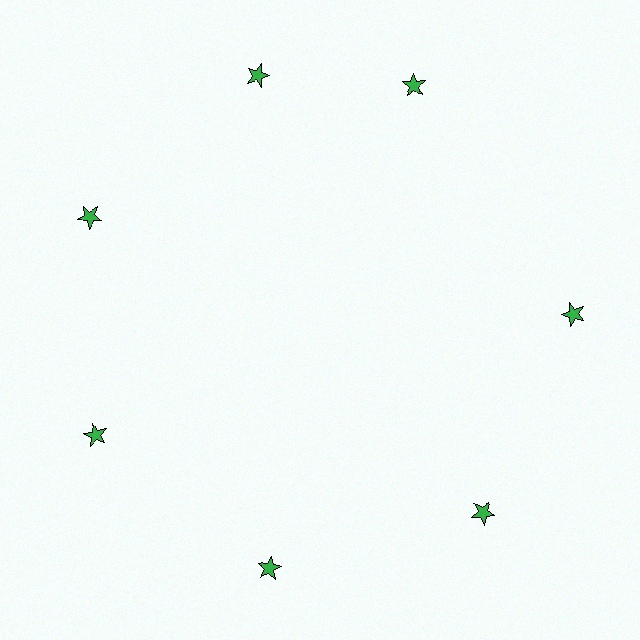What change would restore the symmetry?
The symmetry would be restored by rotating it back into even spacing with its neighbors so that all 7 stars sit at equal angles and equal distance from the center.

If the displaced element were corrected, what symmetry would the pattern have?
It would have 7-fold rotational symmetry — the pattern would map onto itself every 51 degrees.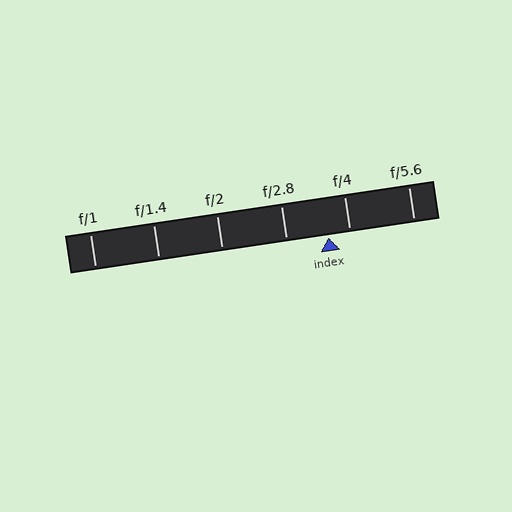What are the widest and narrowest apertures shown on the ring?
The widest aperture shown is f/1 and the narrowest is f/5.6.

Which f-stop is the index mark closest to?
The index mark is closest to f/4.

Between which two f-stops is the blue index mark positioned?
The index mark is between f/2.8 and f/4.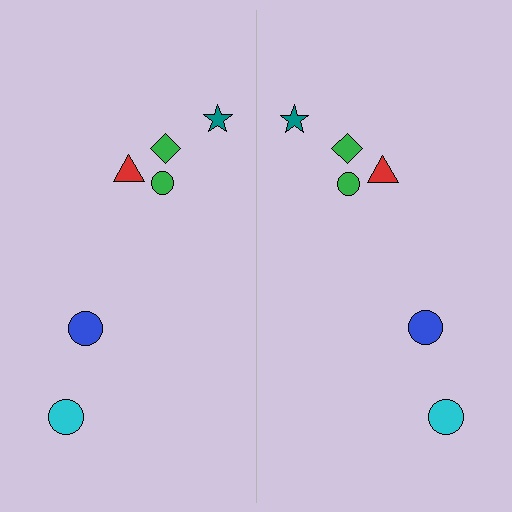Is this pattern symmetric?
Yes, this pattern has bilateral (reflection) symmetry.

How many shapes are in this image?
There are 12 shapes in this image.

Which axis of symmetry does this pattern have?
The pattern has a vertical axis of symmetry running through the center of the image.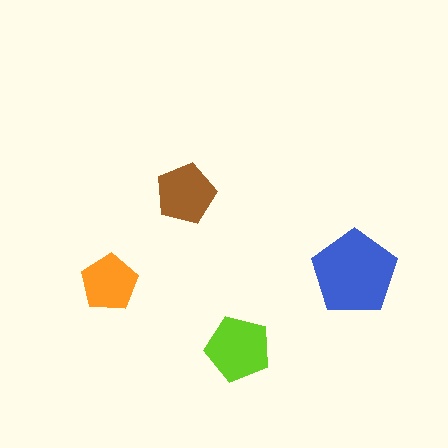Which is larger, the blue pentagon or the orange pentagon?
The blue one.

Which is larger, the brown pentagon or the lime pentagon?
The lime one.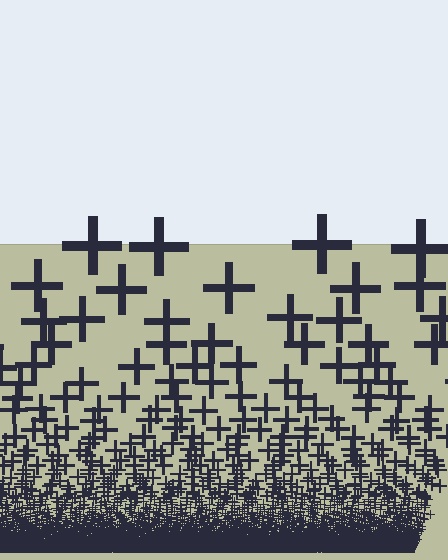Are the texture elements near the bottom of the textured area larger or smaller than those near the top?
Smaller. The gradient is inverted — elements near the bottom are smaller and denser.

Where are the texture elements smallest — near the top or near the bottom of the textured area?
Near the bottom.